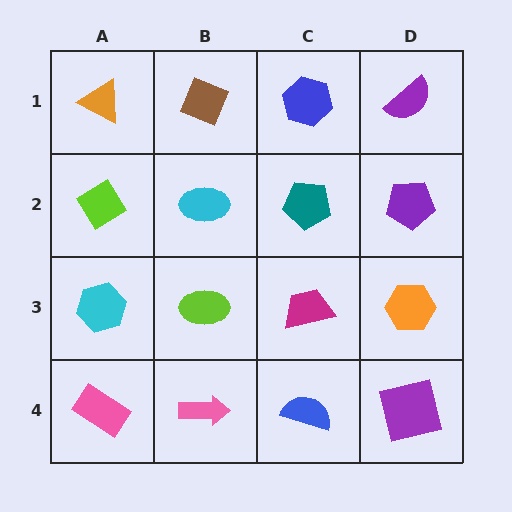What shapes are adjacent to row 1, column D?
A purple pentagon (row 2, column D), a blue hexagon (row 1, column C).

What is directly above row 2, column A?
An orange triangle.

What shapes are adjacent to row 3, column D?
A purple pentagon (row 2, column D), a purple square (row 4, column D), a magenta trapezoid (row 3, column C).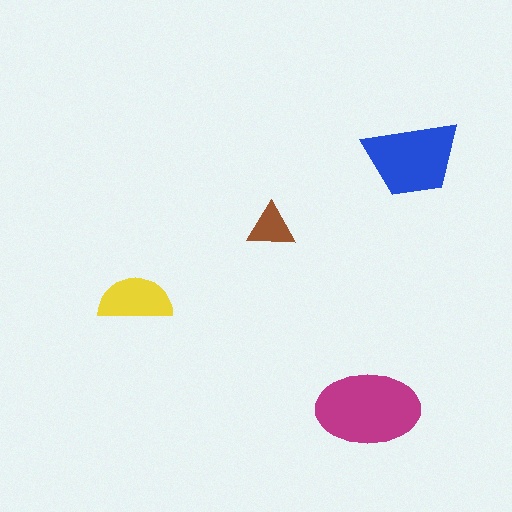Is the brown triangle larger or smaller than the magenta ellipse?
Smaller.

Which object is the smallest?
The brown triangle.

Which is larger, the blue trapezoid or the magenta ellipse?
The magenta ellipse.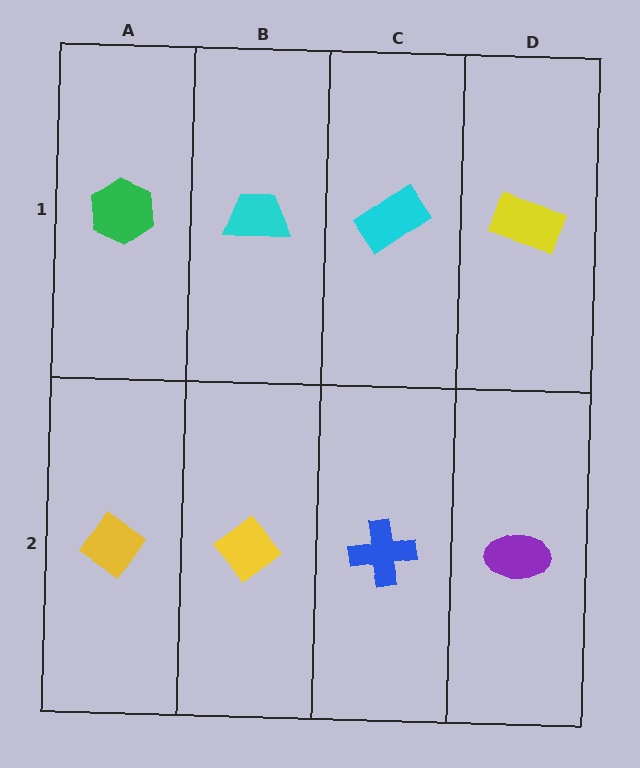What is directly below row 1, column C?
A blue cross.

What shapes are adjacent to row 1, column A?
A yellow diamond (row 2, column A), a cyan trapezoid (row 1, column B).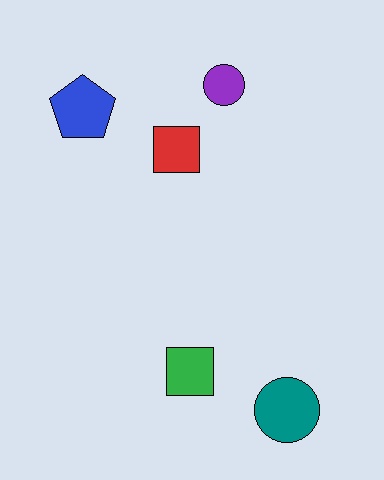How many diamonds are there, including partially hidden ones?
There are no diamonds.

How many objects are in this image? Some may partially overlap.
There are 5 objects.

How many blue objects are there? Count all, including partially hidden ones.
There is 1 blue object.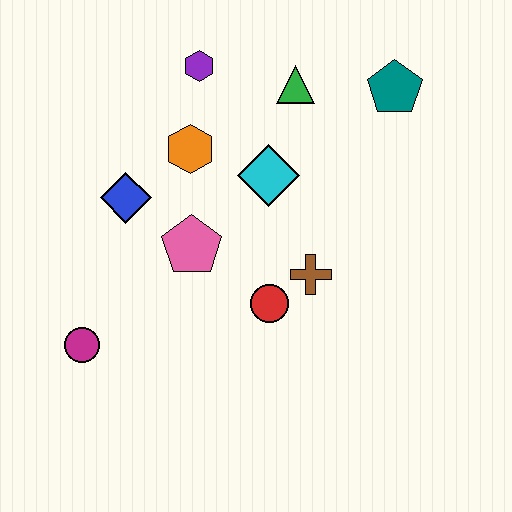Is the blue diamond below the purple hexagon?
Yes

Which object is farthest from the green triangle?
The magenta circle is farthest from the green triangle.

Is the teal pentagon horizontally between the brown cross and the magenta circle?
No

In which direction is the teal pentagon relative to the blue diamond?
The teal pentagon is to the right of the blue diamond.